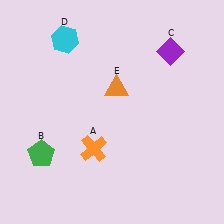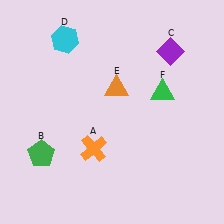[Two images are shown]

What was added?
A green triangle (F) was added in Image 2.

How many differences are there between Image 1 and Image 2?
There is 1 difference between the two images.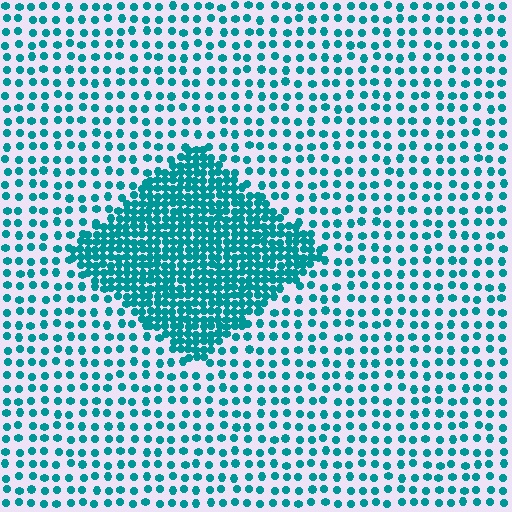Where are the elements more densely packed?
The elements are more densely packed inside the diamond boundary.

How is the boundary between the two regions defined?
The boundary is defined by a change in element density (approximately 2.7x ratio). All elements are the same color, size, and shape.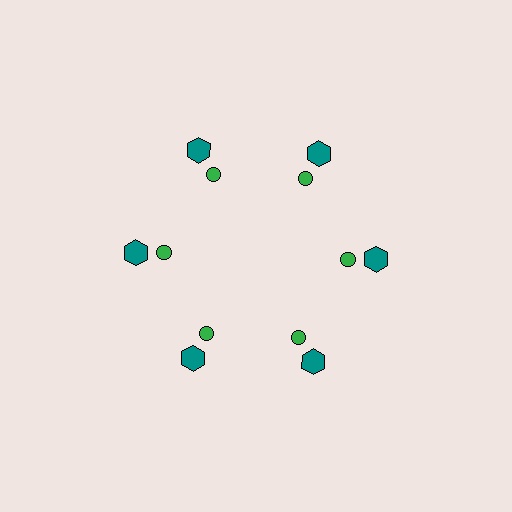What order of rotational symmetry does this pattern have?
This pattern has 6-fold rotational symmetry.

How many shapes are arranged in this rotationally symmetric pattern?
There are 12 shapes, arranged in 6 groups of 2.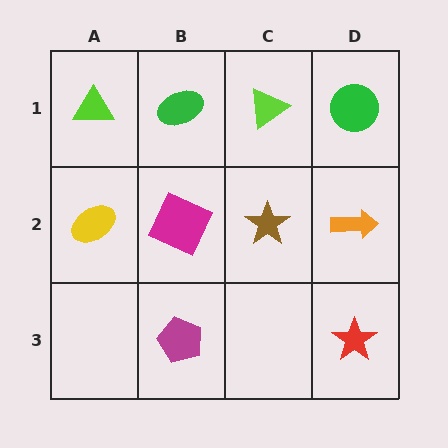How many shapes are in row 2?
4 shapes.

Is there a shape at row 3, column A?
No, that cell is empty.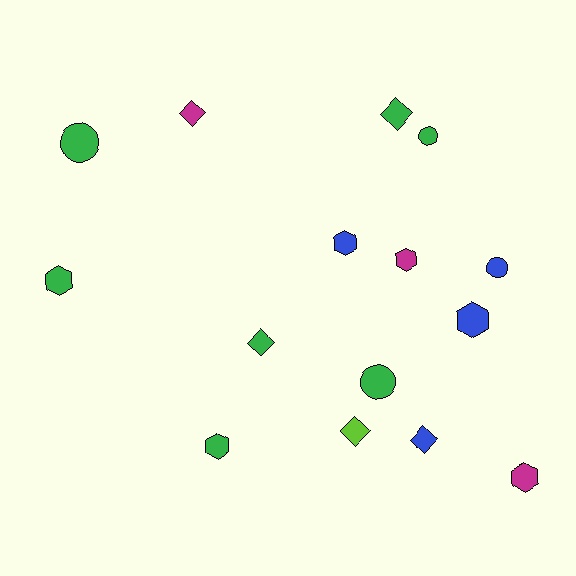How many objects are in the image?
There are 15 objects.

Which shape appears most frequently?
Hexagon, with 6 objects.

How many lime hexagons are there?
There are no lime hexagons.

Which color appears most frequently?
Green, with 7 objects.